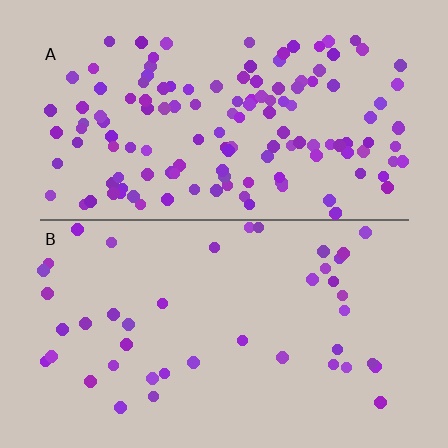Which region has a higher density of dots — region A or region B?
A (the top).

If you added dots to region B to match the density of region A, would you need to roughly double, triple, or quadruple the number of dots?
Approximately triple.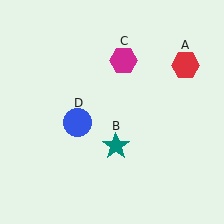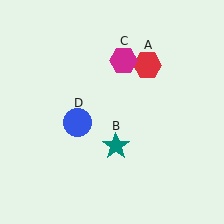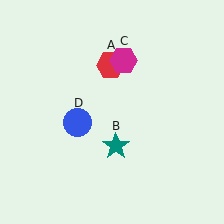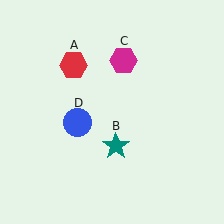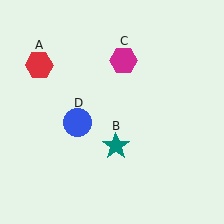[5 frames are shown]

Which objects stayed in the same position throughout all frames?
Teal star (object B) and magenta hexagon (object C) and blue circle (object D) remained stationary.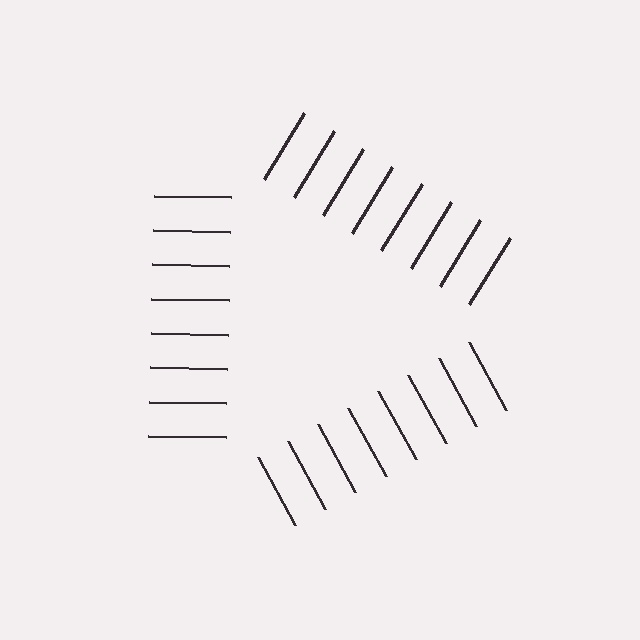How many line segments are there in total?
24 — 8 along each of the 3 edges.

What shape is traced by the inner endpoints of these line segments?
An illusory triangle — the line segments terminate on its edges but no continuous stroke is drawn.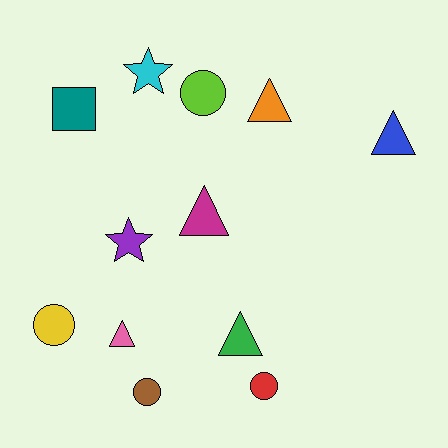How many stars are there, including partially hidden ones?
There are 2 stars.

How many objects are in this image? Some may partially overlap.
There are 12 objects.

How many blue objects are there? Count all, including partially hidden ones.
There is 1 blue object.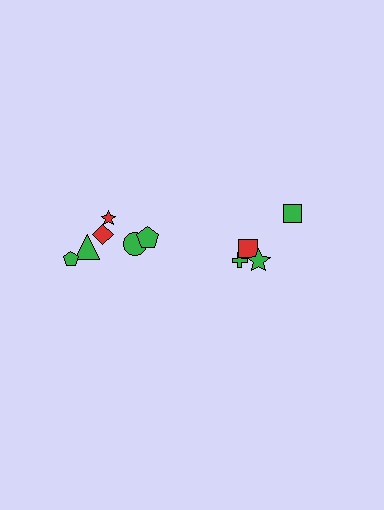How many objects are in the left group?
There are 6 objects.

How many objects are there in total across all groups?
There are 10 objects.